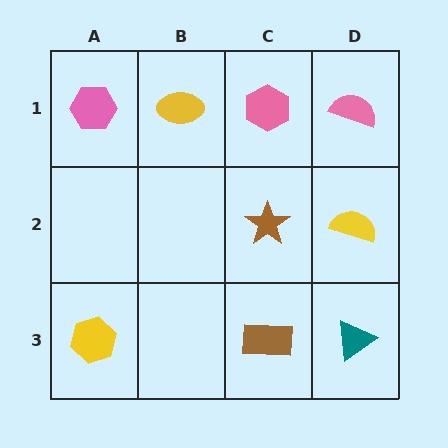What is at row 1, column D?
A pink semicircle.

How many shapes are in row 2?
2 shapes.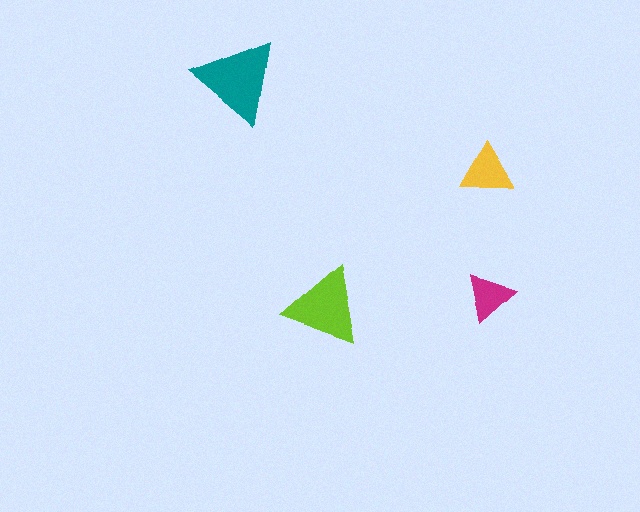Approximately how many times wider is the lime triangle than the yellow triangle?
About 1.5 times wider.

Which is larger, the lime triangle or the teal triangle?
The teal one.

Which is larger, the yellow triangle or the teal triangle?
The teal one.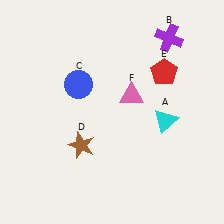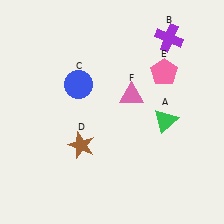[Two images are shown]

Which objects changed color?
A changed from cyan to green. E changed from red to pink.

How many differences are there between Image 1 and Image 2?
There are 2 differences between the two images.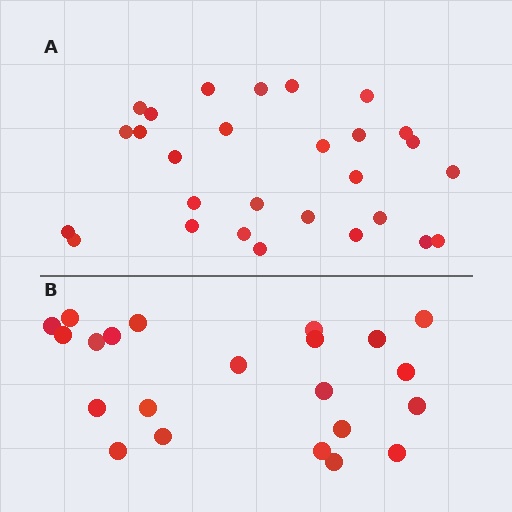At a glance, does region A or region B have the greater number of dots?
Region A (the top region) has more dots.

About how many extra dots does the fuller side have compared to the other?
Region A has about 6 more dots than region B.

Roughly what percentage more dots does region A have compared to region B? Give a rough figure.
About 25% more.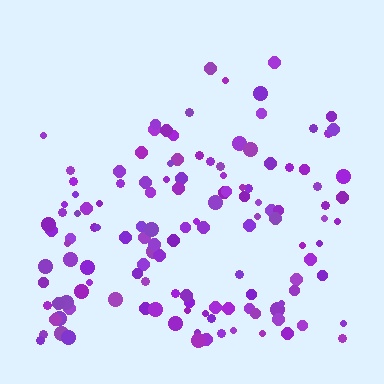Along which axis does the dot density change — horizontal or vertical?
Vertical.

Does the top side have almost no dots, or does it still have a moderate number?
Still a moderate number, just noticeably fewer than the bottom.